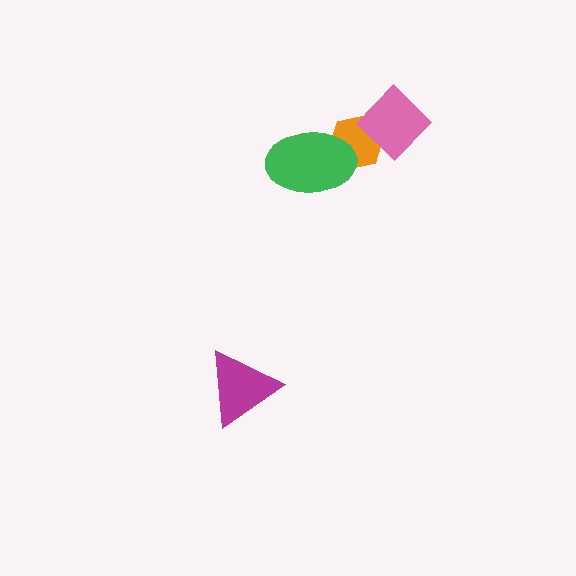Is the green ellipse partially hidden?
No, no other shape covers it.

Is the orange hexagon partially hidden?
Yes, it is partially covered by another shape.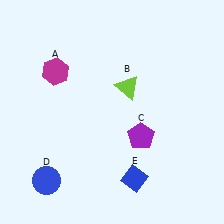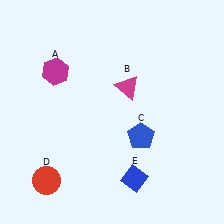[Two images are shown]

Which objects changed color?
B changed from lime to magenta. C changed from purple to blue. D changed from blue to red.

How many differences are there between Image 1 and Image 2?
There are 3 differences between the two images.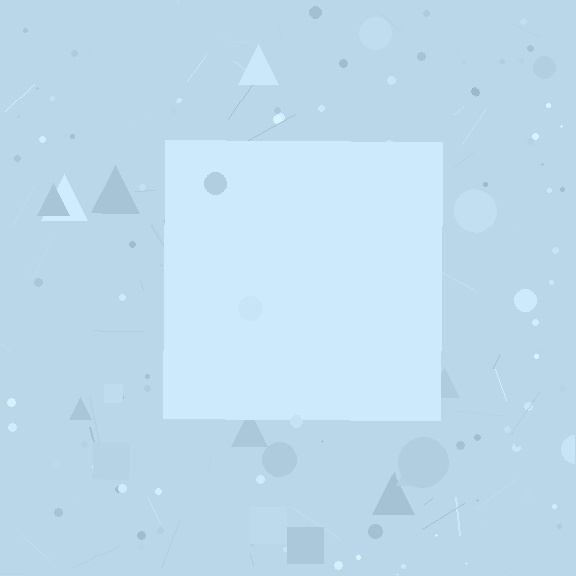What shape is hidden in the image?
A square is hidden in the image.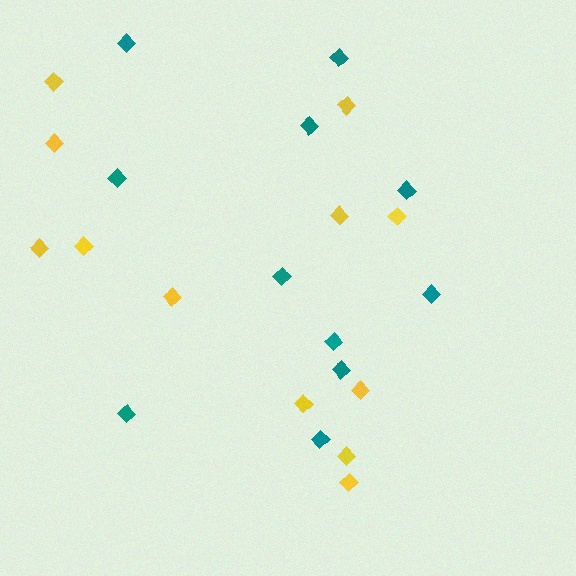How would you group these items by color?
There are 2 groups: one group of yellow diamonds (12) and one group of teal diamonds (11).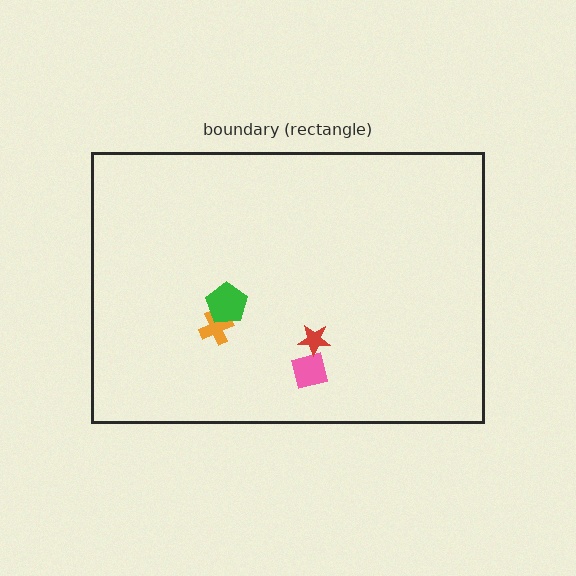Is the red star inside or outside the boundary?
Inside.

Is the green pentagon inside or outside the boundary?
Inside.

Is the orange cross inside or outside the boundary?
Inside.